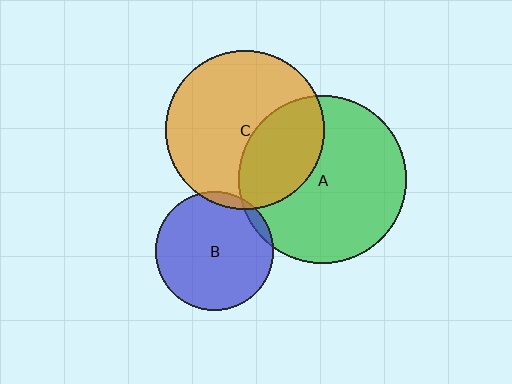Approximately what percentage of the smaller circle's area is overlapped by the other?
Approximately 5%.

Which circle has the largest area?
Circle A (green).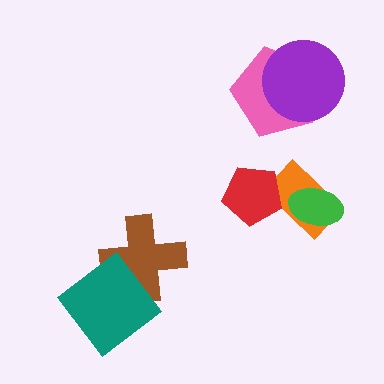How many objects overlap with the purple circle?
1 object overlaps with the purple circle.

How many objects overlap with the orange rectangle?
2 objects overlap with the orange rectangle.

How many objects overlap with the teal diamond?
1 object overlaps with the teal diamond.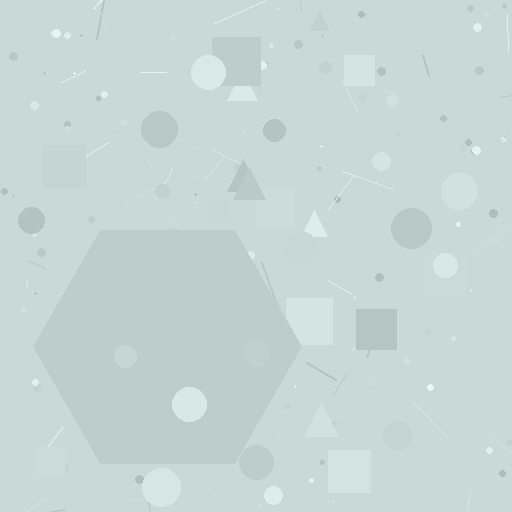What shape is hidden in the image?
A hexagon is hidden in the image.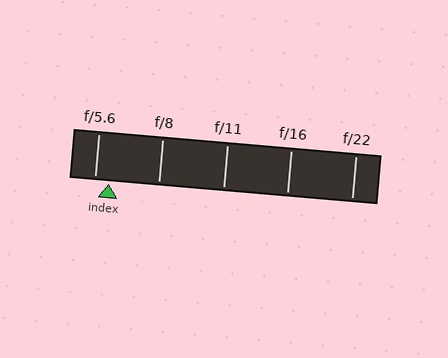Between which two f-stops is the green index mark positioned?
The index mark is between f/5.6 and f/8.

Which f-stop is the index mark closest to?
The index mark is closest to f/5.6.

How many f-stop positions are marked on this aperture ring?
There are 5 f-stop positions marked.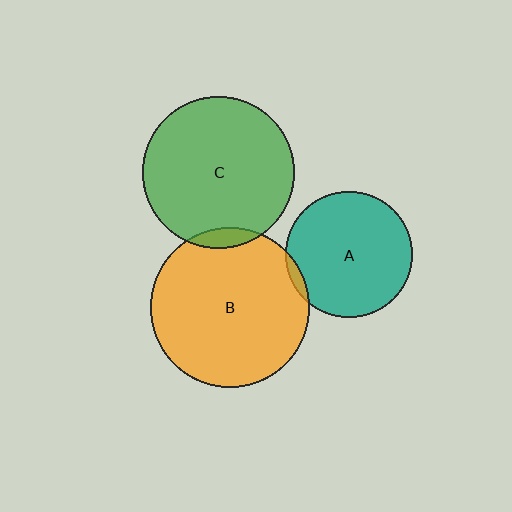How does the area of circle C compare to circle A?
Approximately 1.4 times.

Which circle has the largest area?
Circle B (orange).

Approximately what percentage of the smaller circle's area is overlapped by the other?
Approximately 5%.